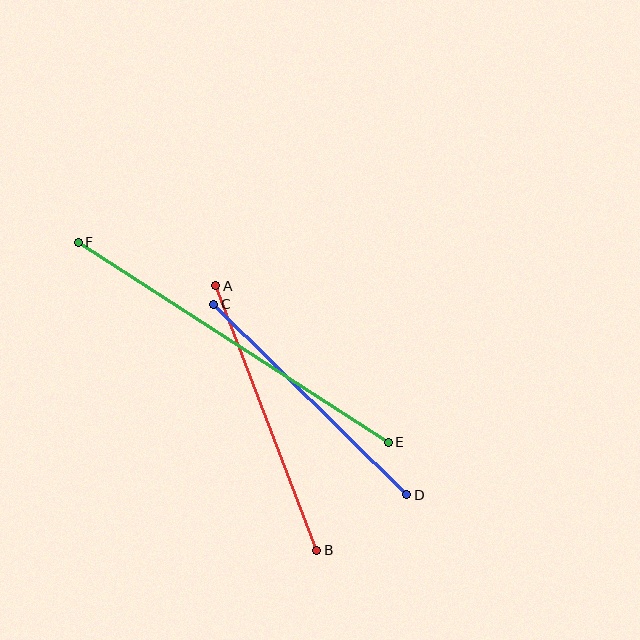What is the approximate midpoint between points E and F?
The midpoint is at approximately (233, 342) pixels.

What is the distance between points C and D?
The distance is approximately 271 pixels.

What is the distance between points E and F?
The distance is approximately 369 pixels.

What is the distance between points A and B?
The distance is approximately 283 pixels.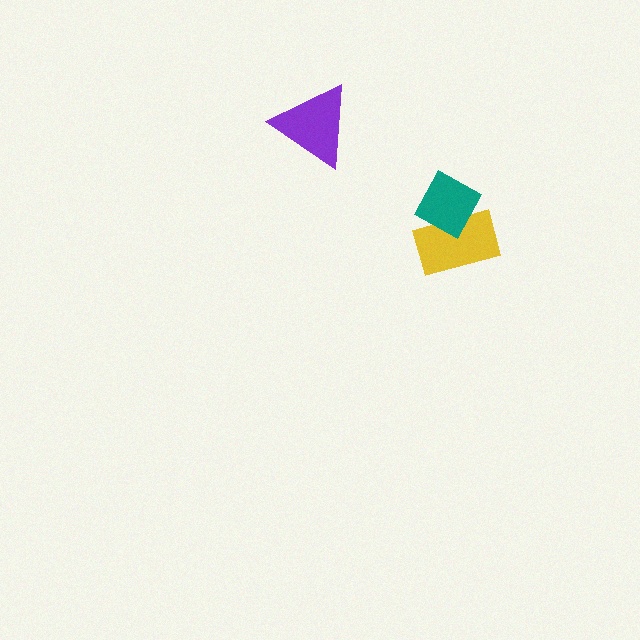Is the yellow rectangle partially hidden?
Yes, it is partially covered by another shape.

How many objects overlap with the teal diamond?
1 object overlaps with the teal diamond.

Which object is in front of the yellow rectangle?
The teal diamond is in front of the yellow rectangle.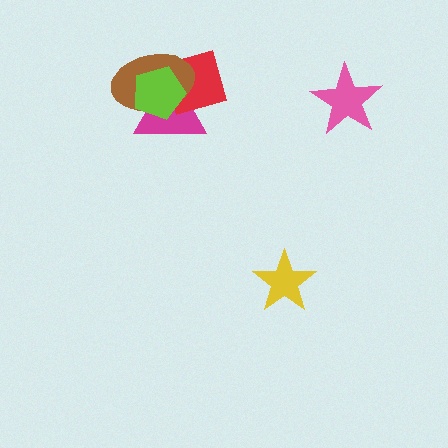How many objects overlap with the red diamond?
3 objects overlap with the red diamond.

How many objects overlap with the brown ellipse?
3 objects overlap with the brown ellipse.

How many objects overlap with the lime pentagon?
3 objects overlap with the lime pentagon.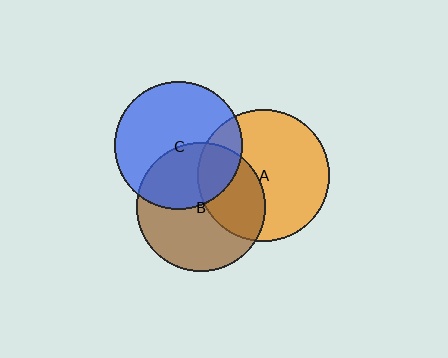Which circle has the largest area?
Circle A (orange).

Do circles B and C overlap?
Yes.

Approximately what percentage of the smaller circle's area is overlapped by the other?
Approximately 40%.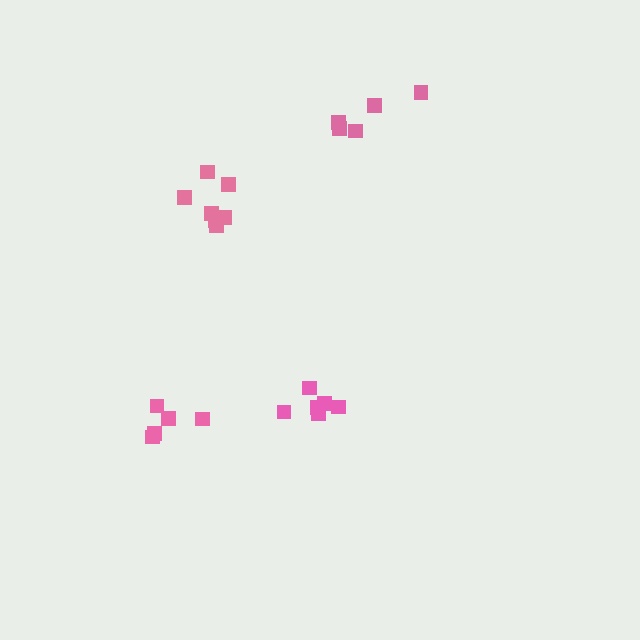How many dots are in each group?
Group 1: 5 dots, Group 2: 7 dots, Group 3: 6 dots, Group 4: 5 dots (23 total).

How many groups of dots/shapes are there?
There are 4 groups.